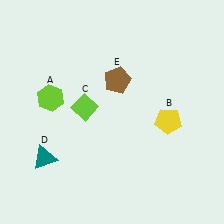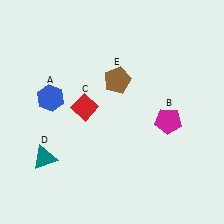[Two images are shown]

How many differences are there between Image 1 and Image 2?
There are 3 differences between the two images.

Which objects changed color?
A changed from lime to blue. B changed from yellow to magenta. C changed from lime to red.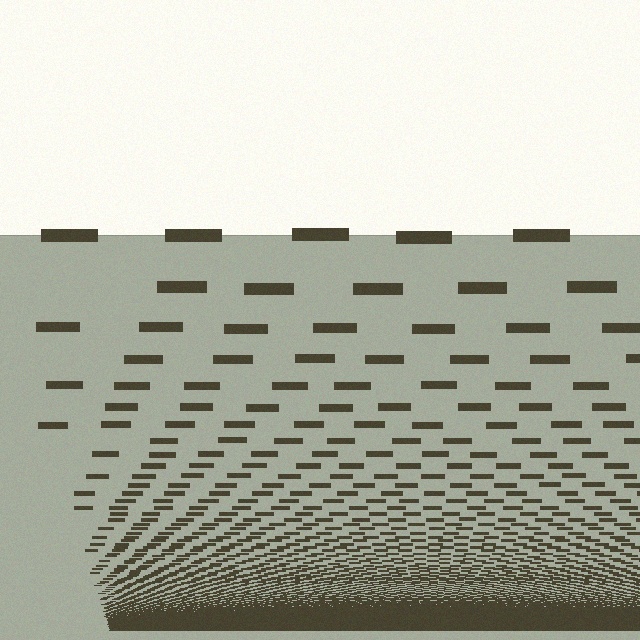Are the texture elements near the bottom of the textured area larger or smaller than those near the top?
Smaller. The gradient is inverted — elements near the bottom are smaller and denser.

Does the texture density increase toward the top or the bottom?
Density increases toward the bottom.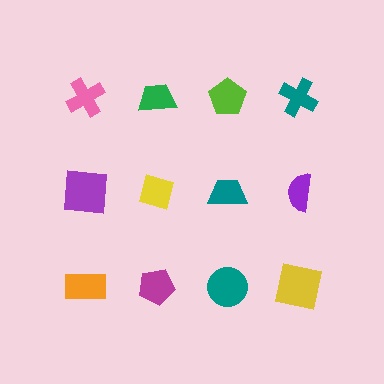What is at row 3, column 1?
An orange rectangle.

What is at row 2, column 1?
A purple square.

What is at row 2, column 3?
A teal trapezoid.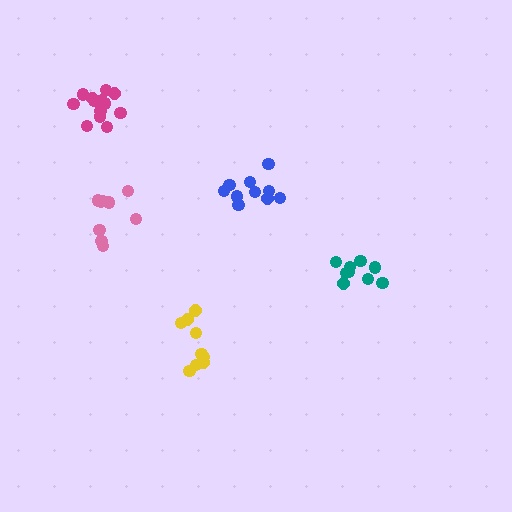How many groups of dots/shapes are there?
There are 5 groups.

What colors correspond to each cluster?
The clusters are colored: teal, blue, yellow, magenta, pink.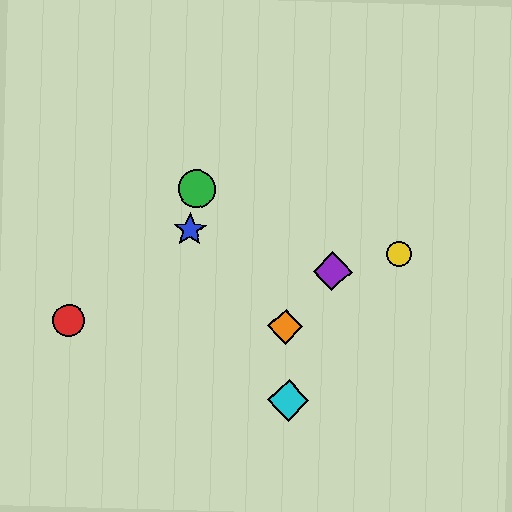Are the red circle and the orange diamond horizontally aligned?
Yes, both are at y≈321.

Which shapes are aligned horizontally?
The red circle, the orange diamond are aligned horizontally.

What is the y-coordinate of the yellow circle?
The yellow circle is at y≈254.